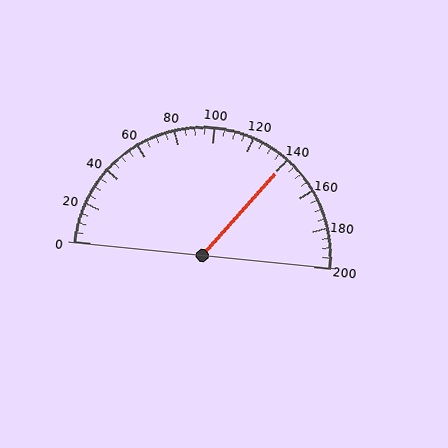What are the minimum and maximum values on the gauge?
The gauge ranges from 0 to 200.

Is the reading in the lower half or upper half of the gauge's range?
The reading is in the upper half of the range (0 to 200).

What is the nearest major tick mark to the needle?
The nearest major tick mark is 140.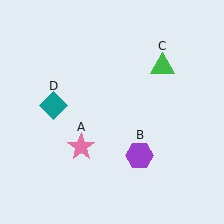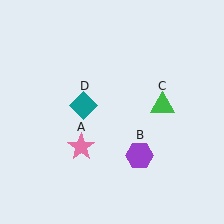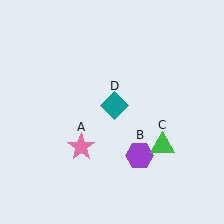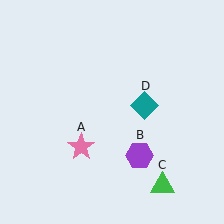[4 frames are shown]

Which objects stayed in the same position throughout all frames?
Pink star (object A) and purple hexagon (object B) remained stationary.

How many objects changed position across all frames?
2 objects changed position: green triangle (object C), teal diamond (object D).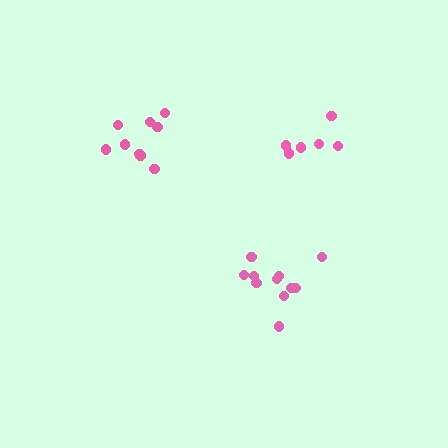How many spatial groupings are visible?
There are 3 spatial groupings.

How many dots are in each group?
Group 1: 9 dots, Group 2: 11 dots, Group 3: 6 dots (26 total).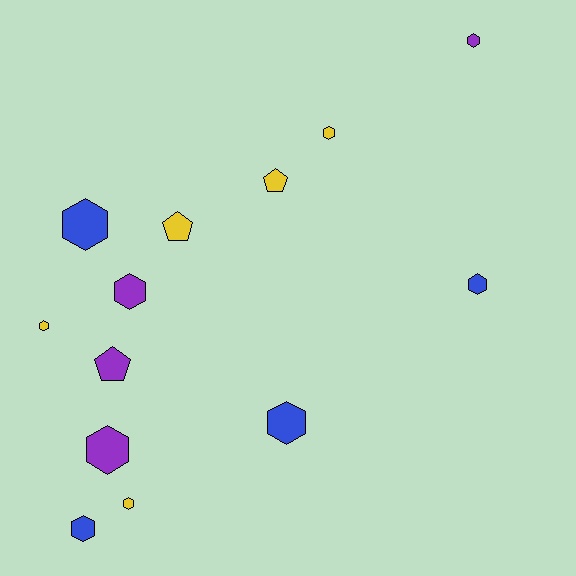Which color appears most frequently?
Yellow, with 5 objects.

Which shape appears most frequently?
Hexagon, with 10 objects.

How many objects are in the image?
There are 13 objects.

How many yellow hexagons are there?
There are 3 yellow hexagons.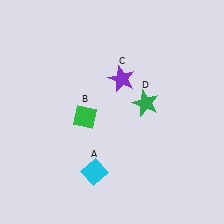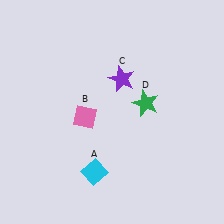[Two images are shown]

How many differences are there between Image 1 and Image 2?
There is 1 difference between the two images.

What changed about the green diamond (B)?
In Image 1, B is green. In Image 2, it changed to pink.